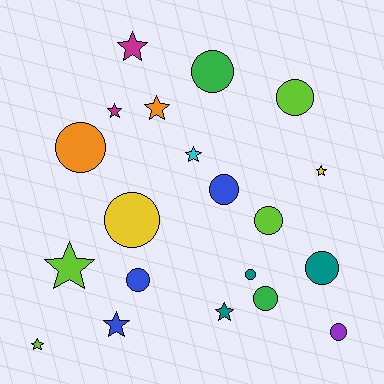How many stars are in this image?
There are 9 stars.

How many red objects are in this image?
There are no red objects.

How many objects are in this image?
There are 20 objects.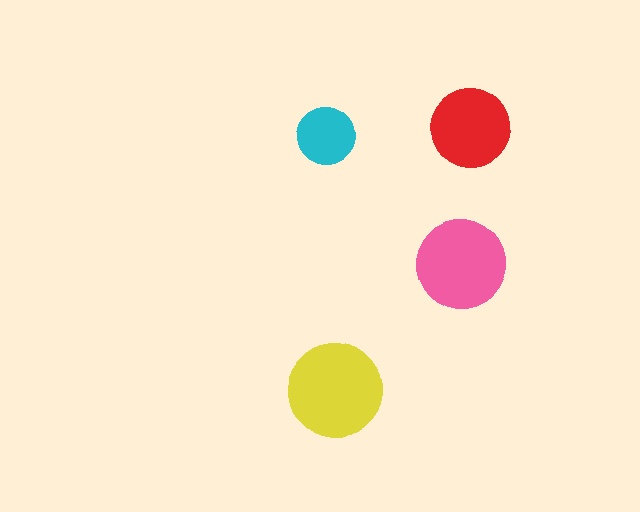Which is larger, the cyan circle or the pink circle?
The pink one.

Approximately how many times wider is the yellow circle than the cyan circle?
About 1.5 times wider.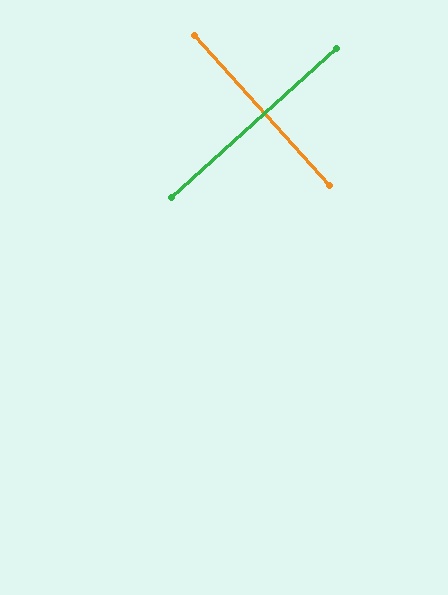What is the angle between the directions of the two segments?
Approximately 90 degrees.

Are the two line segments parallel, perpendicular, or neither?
Perpendicular — they meet at approximately 90°.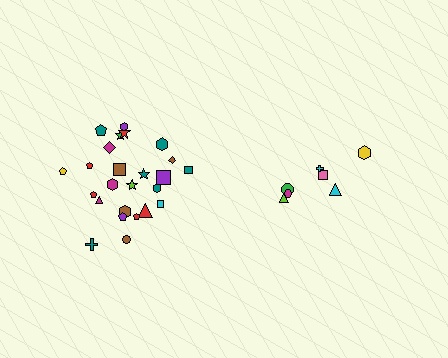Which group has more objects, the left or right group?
The left group.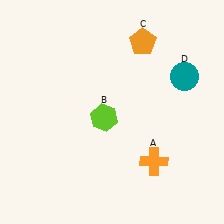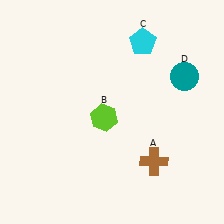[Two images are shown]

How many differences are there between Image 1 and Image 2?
There are 2 differences between the two images.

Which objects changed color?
A changed from orange to brown. C changed from orange to cyan.